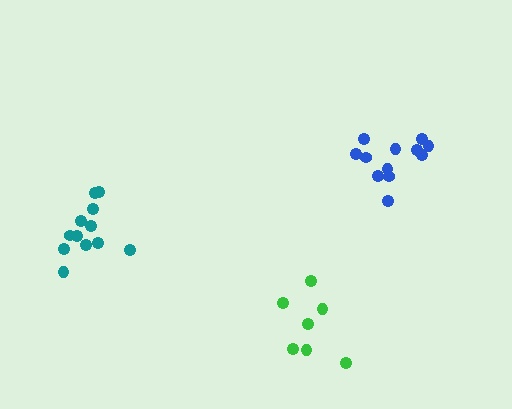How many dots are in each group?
Group 1: 12 dots, Group 2: 7 dots, Group 3: 12 dots (31 total).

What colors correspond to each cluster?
The clusters are colored: teal, green, blue.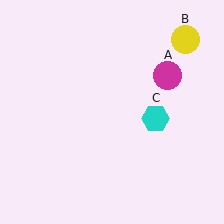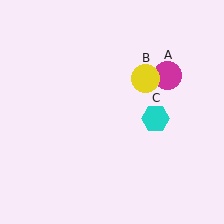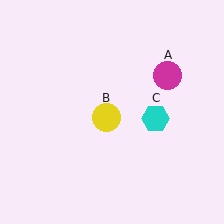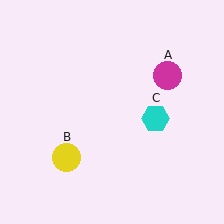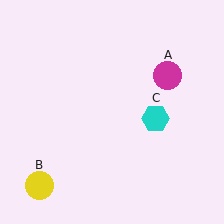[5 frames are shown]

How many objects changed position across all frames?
1 object changed position: yellow circle (object B).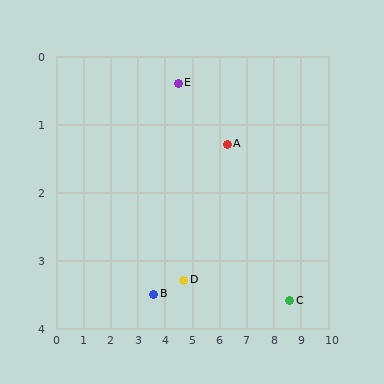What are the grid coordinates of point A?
Point A is at approximately (6.3, 1.3).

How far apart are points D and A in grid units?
Points D and A are about 2.6 grid units apart.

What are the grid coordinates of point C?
Point C is at approximately (8.6, 3.6).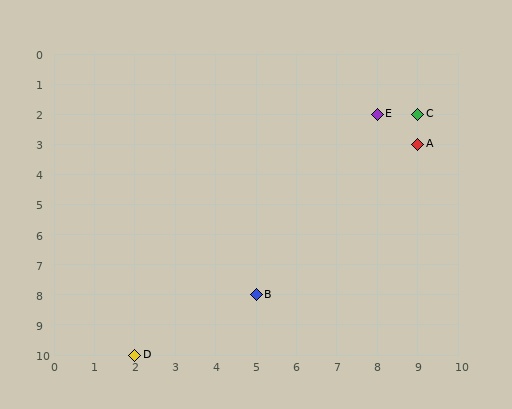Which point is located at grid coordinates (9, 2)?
Point C is at (9, 2).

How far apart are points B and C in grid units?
Points B and C are 4 columns and 6 rows apart (about 7.2 grid units diagonally).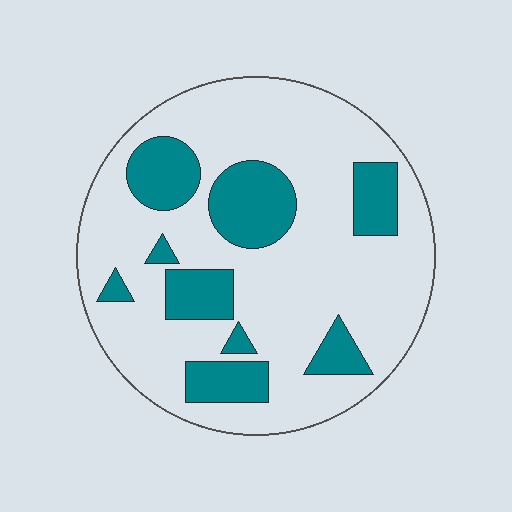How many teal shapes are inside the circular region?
9.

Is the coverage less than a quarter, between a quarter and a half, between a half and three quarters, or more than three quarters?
Less than a quarter.